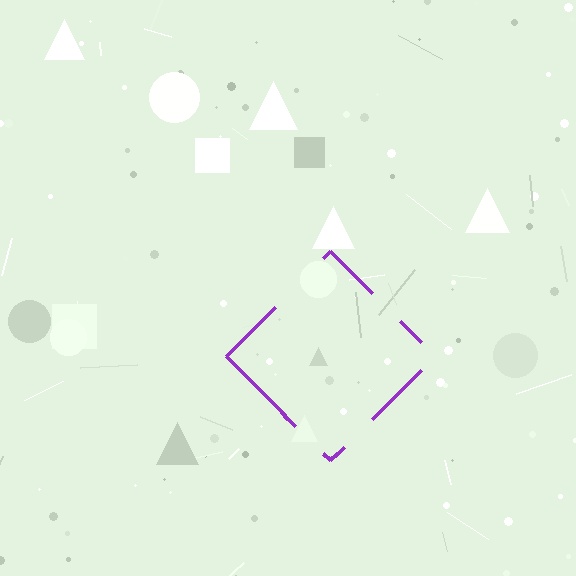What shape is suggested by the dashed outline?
The dashed outline suggests a diamond.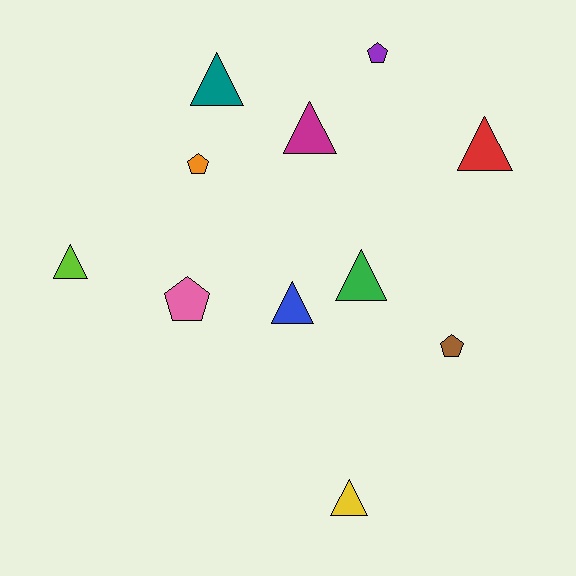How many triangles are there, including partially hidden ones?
There are 7 triangles.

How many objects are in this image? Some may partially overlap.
There are 11 objects.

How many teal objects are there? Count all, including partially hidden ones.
There is 1 teal object.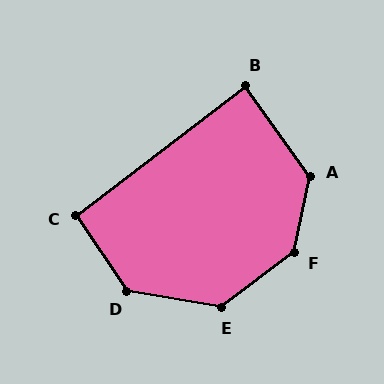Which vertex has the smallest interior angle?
B, at approximately 88 degrees.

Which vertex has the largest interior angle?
F, at approximately 138 degrees.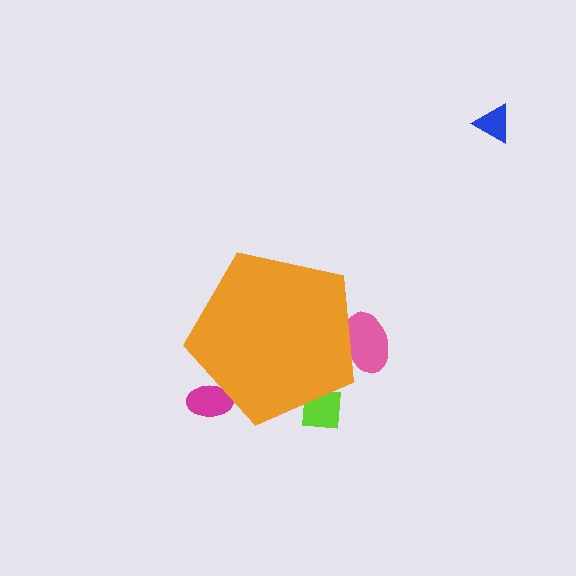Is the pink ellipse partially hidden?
Yes, the pink ellipse is partially hidden behind the orange pentagon.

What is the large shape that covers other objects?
An orange pentagon.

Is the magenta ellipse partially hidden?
Yes, the magenta ellipse is partially hidden behind the orange pentagon.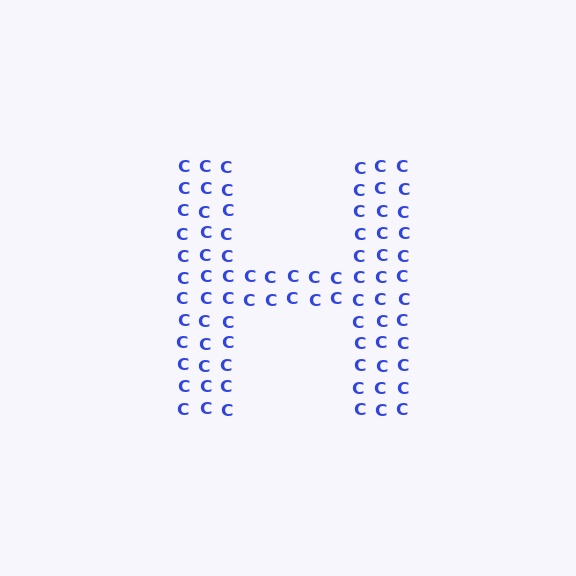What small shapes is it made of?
It is made of small letter C's.